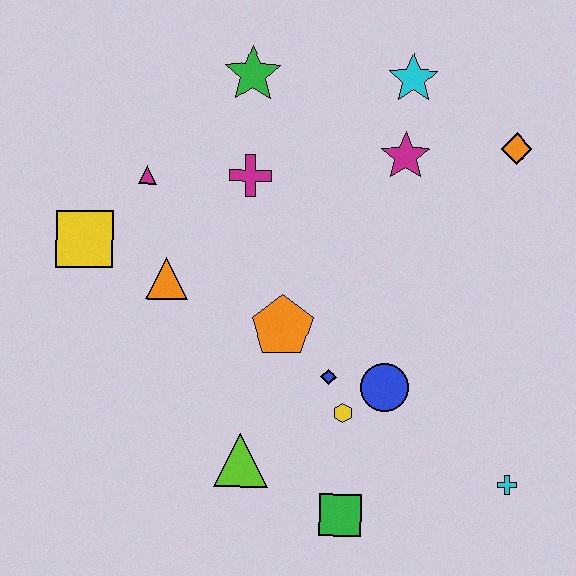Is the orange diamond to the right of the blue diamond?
Yes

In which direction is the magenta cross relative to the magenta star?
The magenta cross is to the left of the magenta star.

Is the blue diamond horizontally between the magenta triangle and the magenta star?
Yes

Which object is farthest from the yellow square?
The cyan cross is farthest from the yellow square.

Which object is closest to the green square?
The yellow hexagon is closest to the green square.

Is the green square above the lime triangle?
No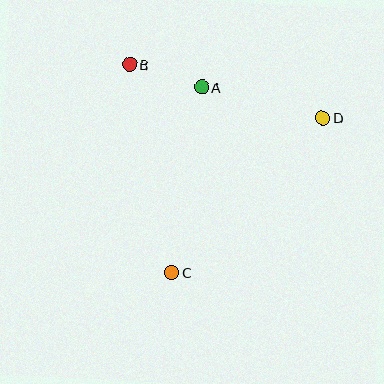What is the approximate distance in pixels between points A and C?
The distance between A and C is approximately 188 pixels.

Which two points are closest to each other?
Points A and B are closest to each other.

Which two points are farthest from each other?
Points C and D are farthest from each other.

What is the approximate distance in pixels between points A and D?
The distance between A and D is approximately 125 pixels.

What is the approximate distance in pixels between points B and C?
The distance between B and C is approximately 212 pixels.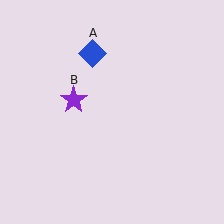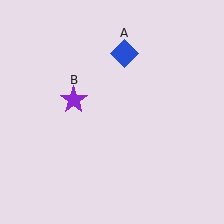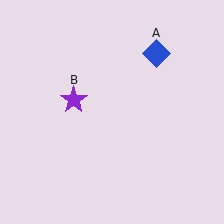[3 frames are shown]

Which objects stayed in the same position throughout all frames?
Purple star (object B) remained stationary.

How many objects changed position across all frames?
1 object changed position: blue diamond (object A).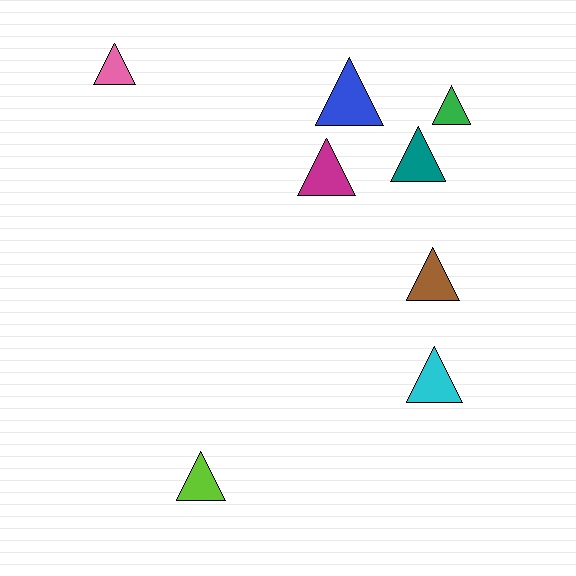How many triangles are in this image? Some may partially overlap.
There are 8 triangles.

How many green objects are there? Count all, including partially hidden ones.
There is 1 green object.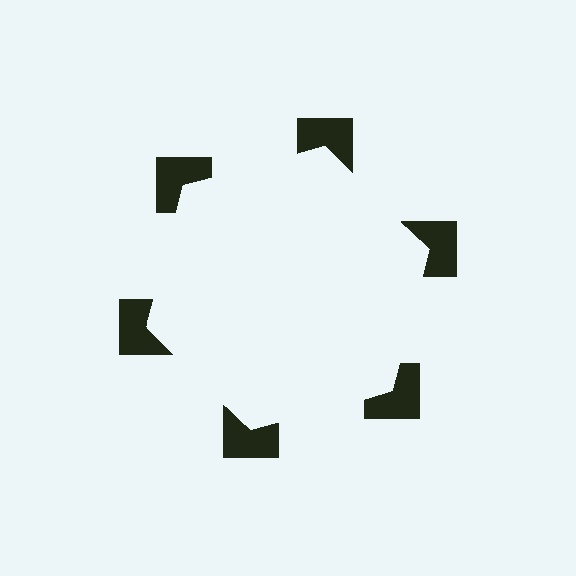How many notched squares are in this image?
There are 6 — one at each vertex of the illusory hexagon.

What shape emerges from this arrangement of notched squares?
An illusory hexagon — its edges are inferred from the aligned wedge cuts in the notched squares, not physically drawn.